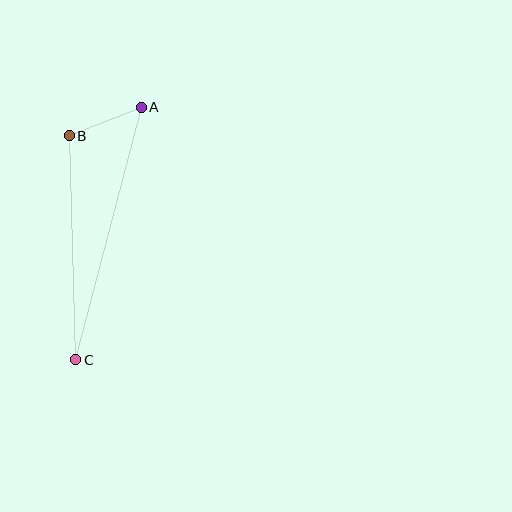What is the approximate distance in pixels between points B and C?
The distance between B and C is approximately 224 pixels.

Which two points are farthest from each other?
Points A and C are farthest from each other.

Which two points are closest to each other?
Points A and B are closest to each other.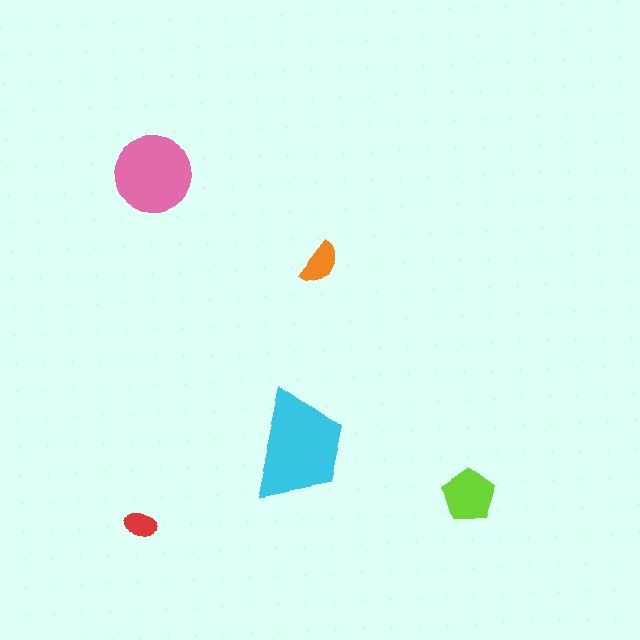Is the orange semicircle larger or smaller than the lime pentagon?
Smaller.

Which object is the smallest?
The red ellipse.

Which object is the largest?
The cyan trapezoid.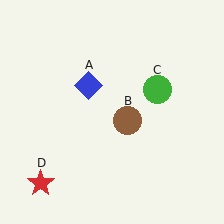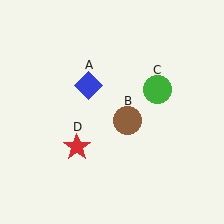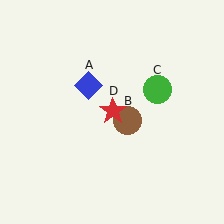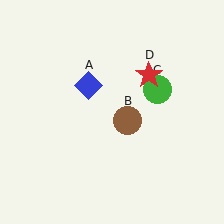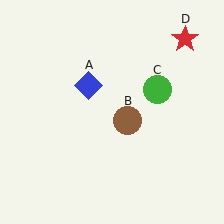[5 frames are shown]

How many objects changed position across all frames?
1 object changed position: red star (object D).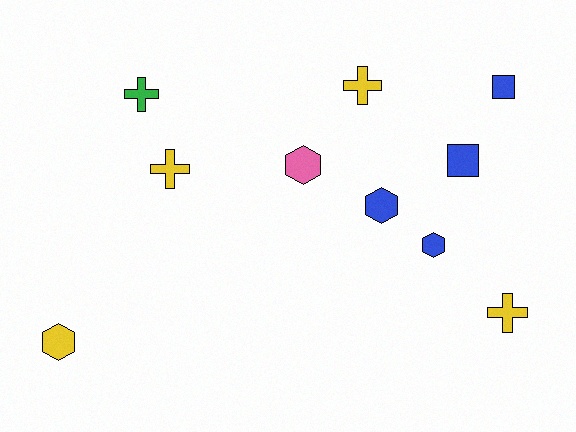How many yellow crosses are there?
There are 3 yellow crosses.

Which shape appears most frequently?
Cross, with 4 objects.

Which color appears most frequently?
Blue, with 4 objects.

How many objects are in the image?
There are 10 objects.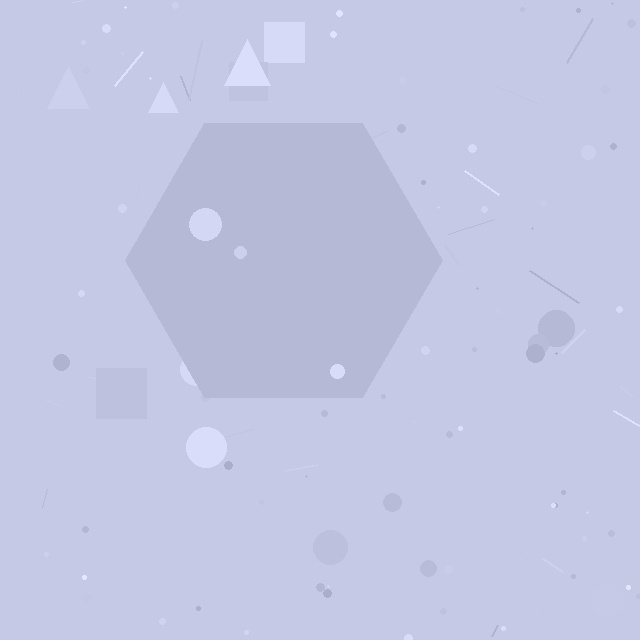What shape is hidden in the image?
A hexagon is hidden in the image.